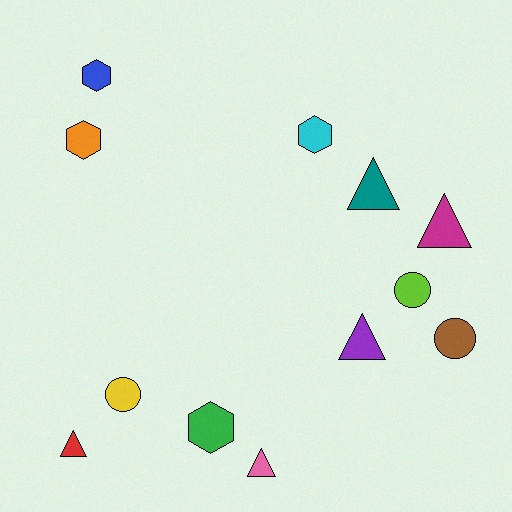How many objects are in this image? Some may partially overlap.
There are 12 objects.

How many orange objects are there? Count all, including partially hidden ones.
There is 1 orange object.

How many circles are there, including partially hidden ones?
There are 3 circles.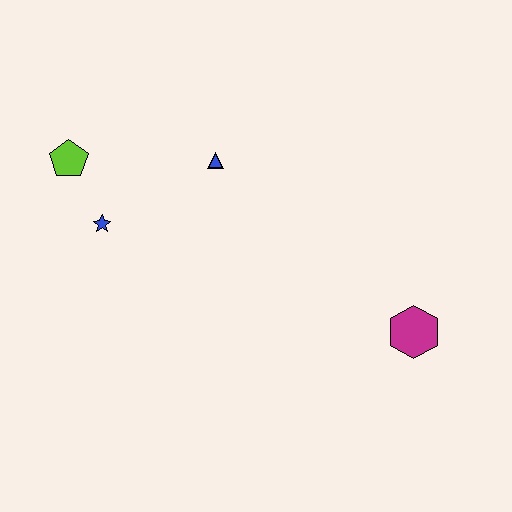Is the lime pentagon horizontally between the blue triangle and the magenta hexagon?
No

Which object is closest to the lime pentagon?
The blue star is closest to the lime pentagon.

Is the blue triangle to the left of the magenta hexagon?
Yes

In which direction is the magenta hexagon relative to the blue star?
The magenta hexagon is to the right of the blue star.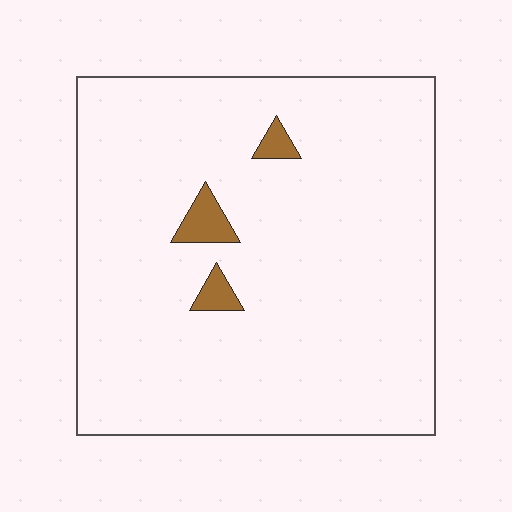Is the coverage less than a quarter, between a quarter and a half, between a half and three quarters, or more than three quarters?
Less than a quarter.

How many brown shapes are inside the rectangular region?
3.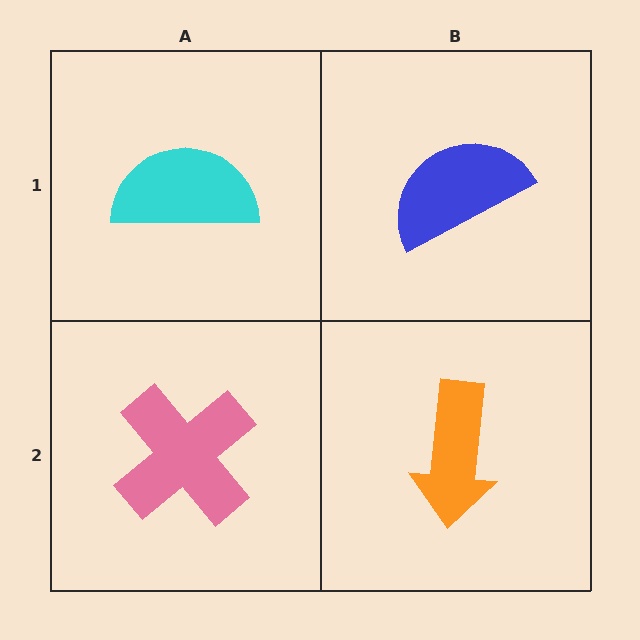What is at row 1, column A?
A cyan semicircle.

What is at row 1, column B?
A blue semicircle.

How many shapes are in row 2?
2 shapes.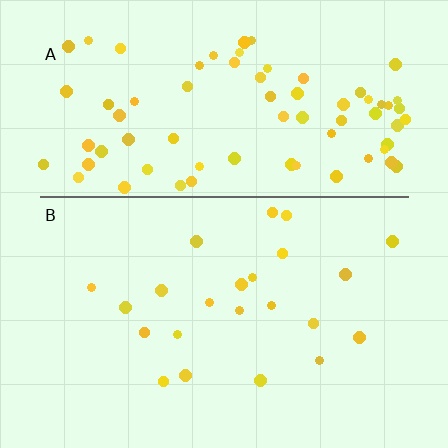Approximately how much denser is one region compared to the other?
Approximately 3.4× — region A over region B.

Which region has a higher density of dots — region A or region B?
A (the top).